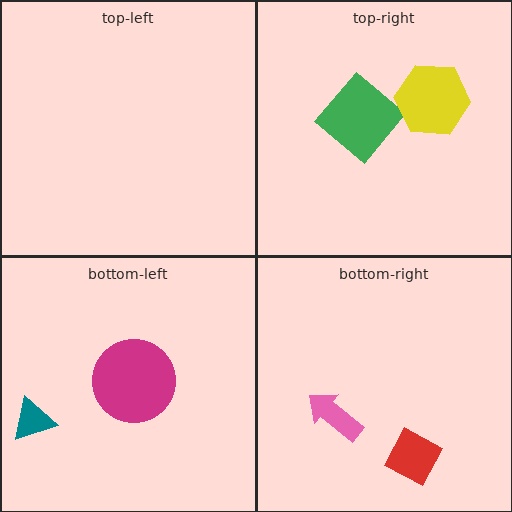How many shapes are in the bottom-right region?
2.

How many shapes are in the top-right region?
2.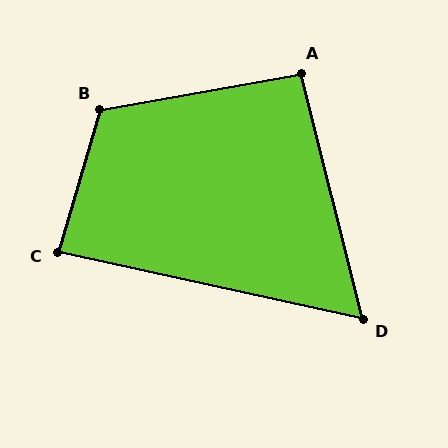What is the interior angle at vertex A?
Approximately 94 degrees (approximately right).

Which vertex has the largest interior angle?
B, at approximately 116 degrees.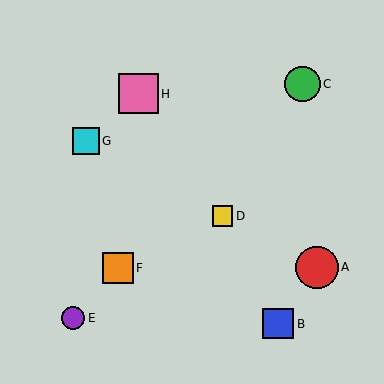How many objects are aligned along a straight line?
3 objects (A, D, G) are aligned along a straight line.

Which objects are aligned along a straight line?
Objects A, D, G are aligned along a straight line.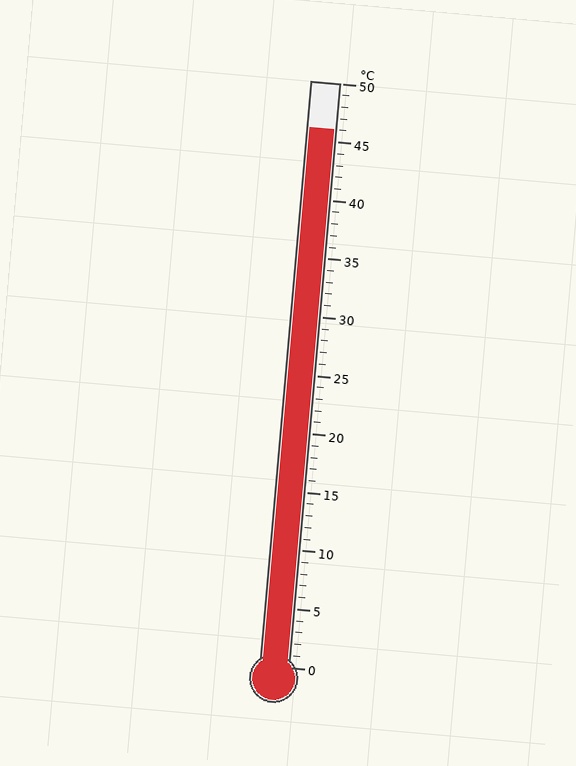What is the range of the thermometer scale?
The thermometer scale ranges from 0°C to 50°C.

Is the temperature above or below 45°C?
The temperature is above 45°C.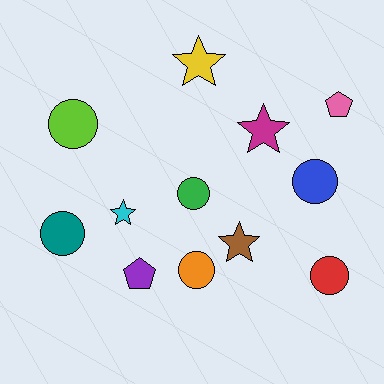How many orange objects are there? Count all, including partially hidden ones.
There is 1 orange object.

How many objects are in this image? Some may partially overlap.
There are 12 objects.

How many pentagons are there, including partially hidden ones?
There are 2 pentagons.